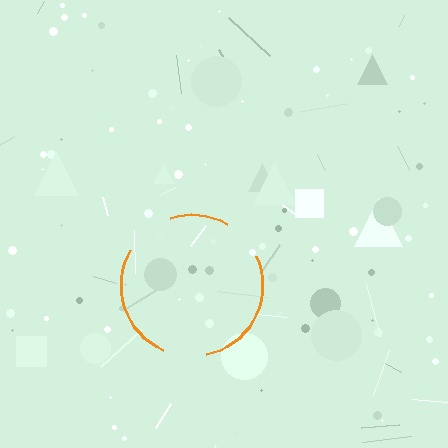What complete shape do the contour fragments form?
The contour fragments form a circle.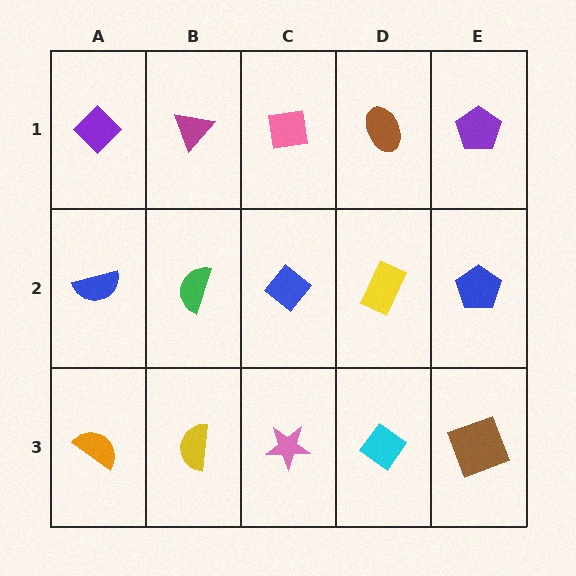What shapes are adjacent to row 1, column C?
A blue diamond (row 2, column C), a magenta triangle (row 1, column B), a brown ellipse (row 1, column D).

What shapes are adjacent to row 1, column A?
A blue semicircle (row 2, column A), a magenta triangle (row 1, column B).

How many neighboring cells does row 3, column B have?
3.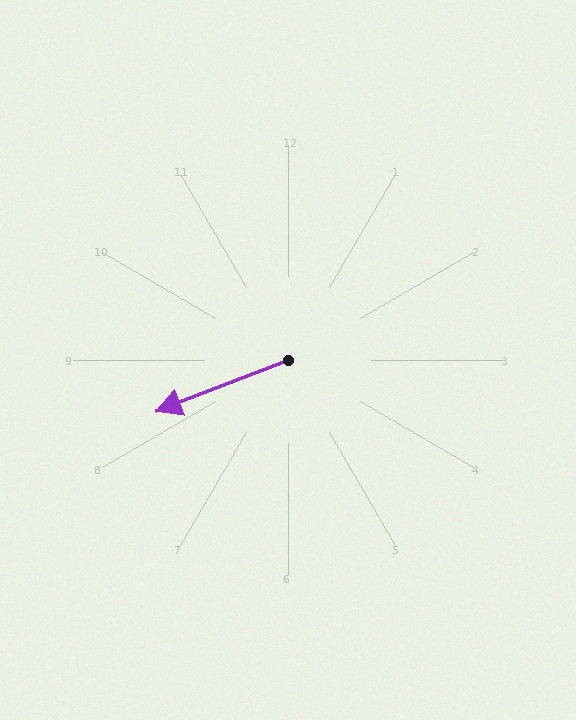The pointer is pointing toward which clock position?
Roughly 8 o'clock.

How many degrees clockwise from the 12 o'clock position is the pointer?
Approximately 249 degrees.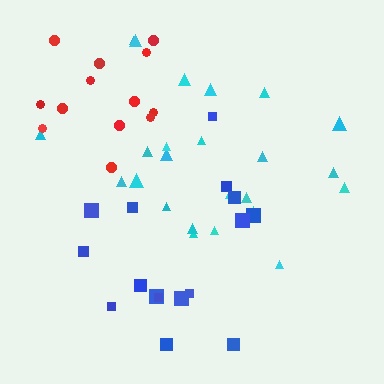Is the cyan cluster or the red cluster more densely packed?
Red.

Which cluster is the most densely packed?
Red.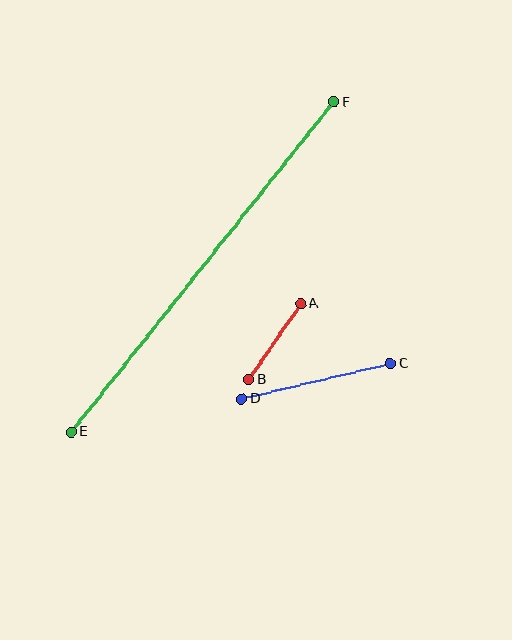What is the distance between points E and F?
The distance is approximately 422 pixels.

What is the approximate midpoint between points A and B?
The midpoint is at approximately (275, 342) pixels.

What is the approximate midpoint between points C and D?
The midpoint is at approximately (316, 381) pixels.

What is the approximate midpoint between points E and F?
The midpoint is at approximately (202, 267) pixels.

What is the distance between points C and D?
The distance is approximately 153 pixels.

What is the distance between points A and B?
The distance is approximately 92 pixels.